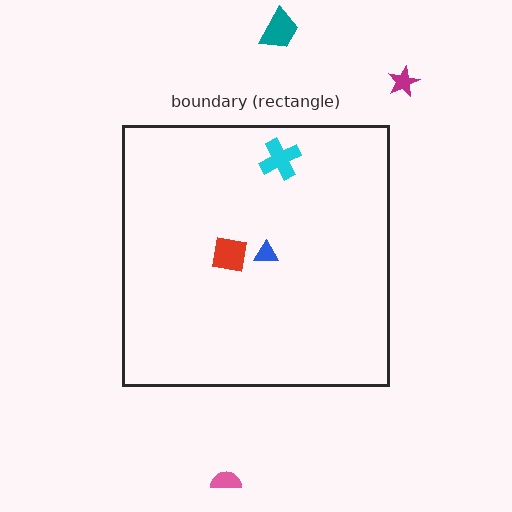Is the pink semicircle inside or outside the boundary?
Outside.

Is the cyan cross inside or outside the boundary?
Inside.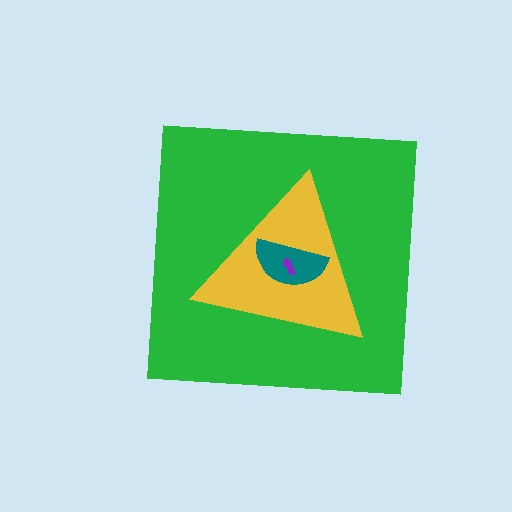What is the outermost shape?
The green square.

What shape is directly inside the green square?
The yellow triangle.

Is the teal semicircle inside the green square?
Yes.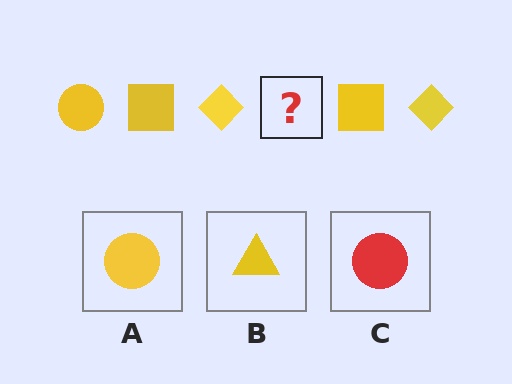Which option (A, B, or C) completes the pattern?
A.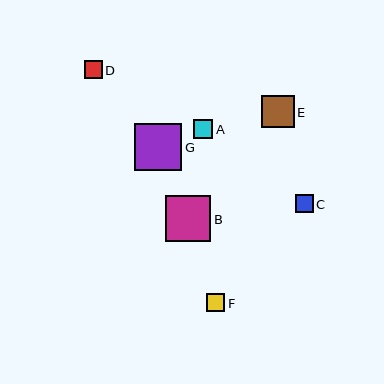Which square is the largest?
Square G is the largest with a size of approximately 47 pixels.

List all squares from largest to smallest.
From largest to smallest: G, B, E, A, F, C, D.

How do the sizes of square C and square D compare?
Square C and square D are approximately the same size.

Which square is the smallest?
Square D is the smallest with a size of approximately 18 pixels.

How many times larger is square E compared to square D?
Square E is approximately 1.8 times the size of square D.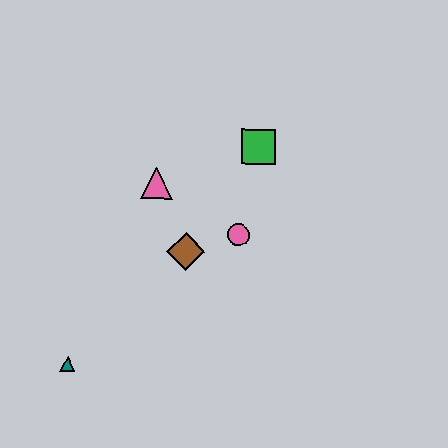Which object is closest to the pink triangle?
The brown diamond is closest to the pink triangle.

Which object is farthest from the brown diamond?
The teal triangle is farthest from the brown diamond.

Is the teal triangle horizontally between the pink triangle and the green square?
No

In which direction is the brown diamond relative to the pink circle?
The brown diamond is to the left of the pink circle.